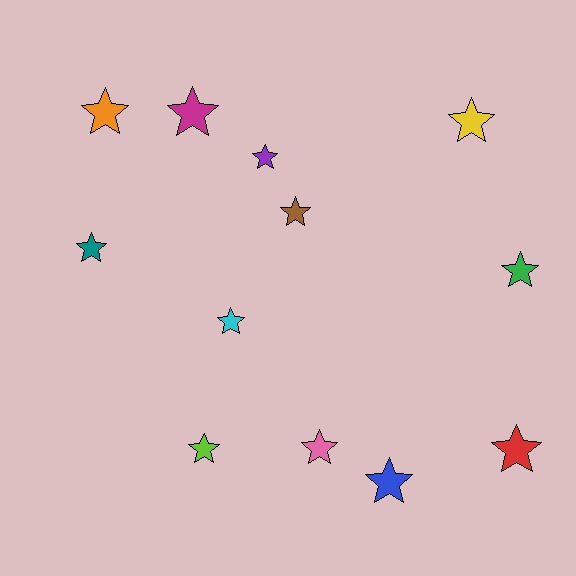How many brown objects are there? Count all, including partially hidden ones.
There is 1 brown object.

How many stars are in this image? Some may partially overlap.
There are 12 stars.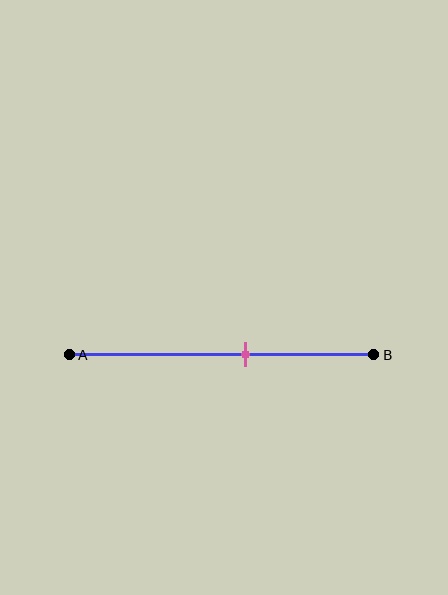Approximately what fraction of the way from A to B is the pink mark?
The pink mark is approximately 60% of the way from A to B.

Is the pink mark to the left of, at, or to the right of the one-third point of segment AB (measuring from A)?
The pink mark is to the right of the one-third point of segment AB.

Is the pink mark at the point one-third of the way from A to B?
No, the mark is at about 60% from A, not at the 33% one-third point.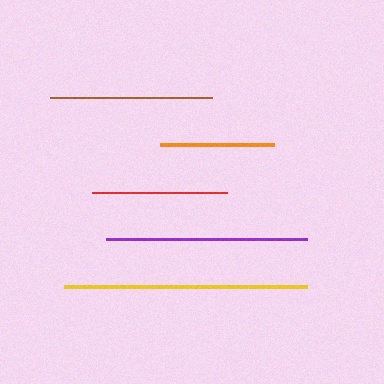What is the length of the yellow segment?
The yellow segment is approximately 243 pixels long.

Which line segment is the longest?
The yellow line is the longest at approximately 243 pixels.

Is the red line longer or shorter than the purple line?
The purple line is longer than the red line.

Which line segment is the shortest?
The orange line is the shortest at approximately 114 pixels.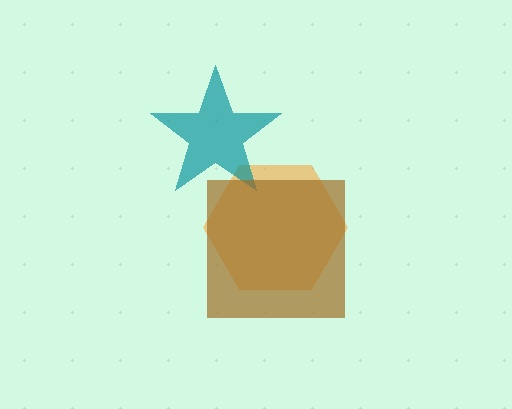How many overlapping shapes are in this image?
There are 3 overlapping shapes in the image.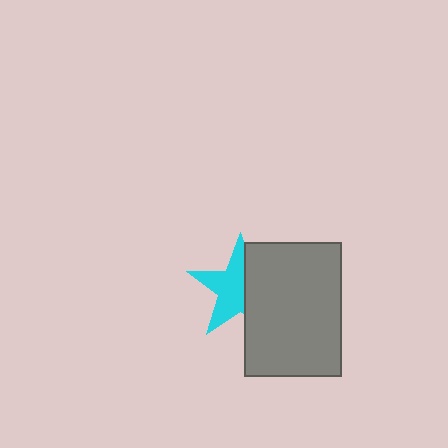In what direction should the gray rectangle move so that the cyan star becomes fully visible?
The gray rectangle should move right. That is the shortest direction to clear the overlap and leave the cyan star fully visible.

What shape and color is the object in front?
The object in front is a gray rectangle.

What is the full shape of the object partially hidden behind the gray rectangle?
The partially hidden object is a cyan star.